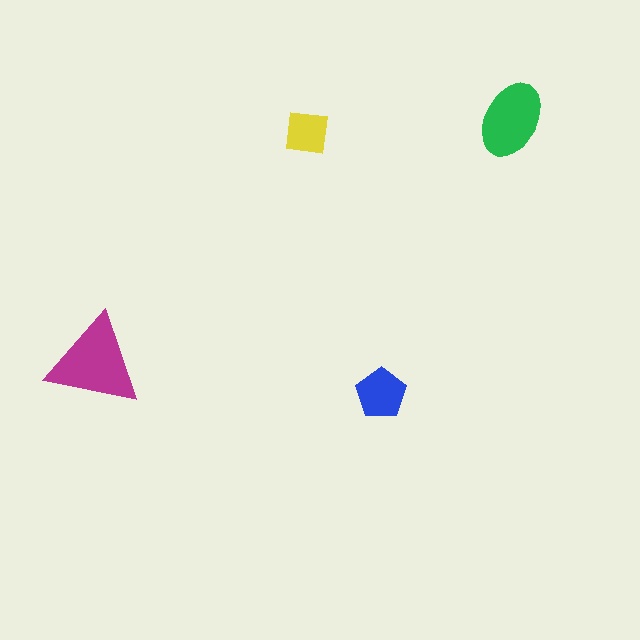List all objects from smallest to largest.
The yellow square, the blue pentagon, the green ellipse, the magenta triangle.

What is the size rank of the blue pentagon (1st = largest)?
3rd.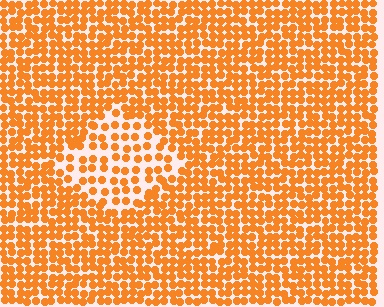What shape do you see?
I see a diamond.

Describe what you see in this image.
The image contains small orange elements arranged at two different densities. A diamond-shaped region is visible where the elements are less densely packed than the surrounding area.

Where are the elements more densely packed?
The elements are more densely packed outside the diamond boundary.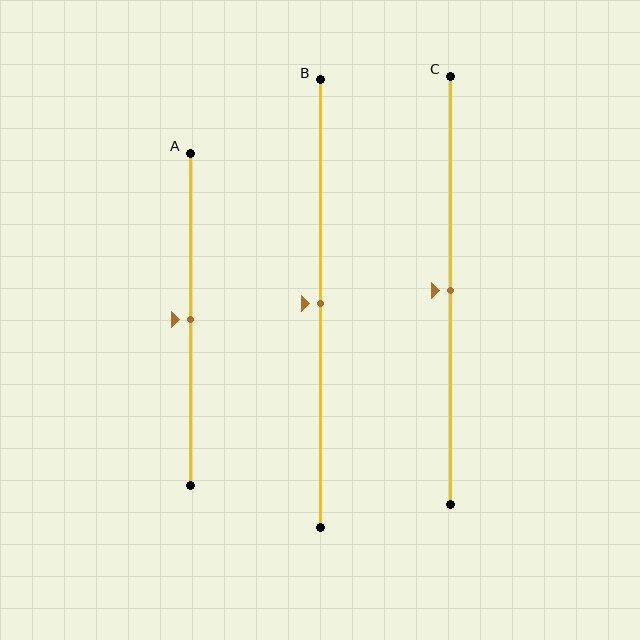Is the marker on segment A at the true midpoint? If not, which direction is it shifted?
Yes, the marker on segment A is at the true midpoint.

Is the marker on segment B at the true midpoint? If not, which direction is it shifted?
Yes, the marker on segment B is at the true midpoint.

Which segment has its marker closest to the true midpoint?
Segment A has its marker closest to the true midpoint.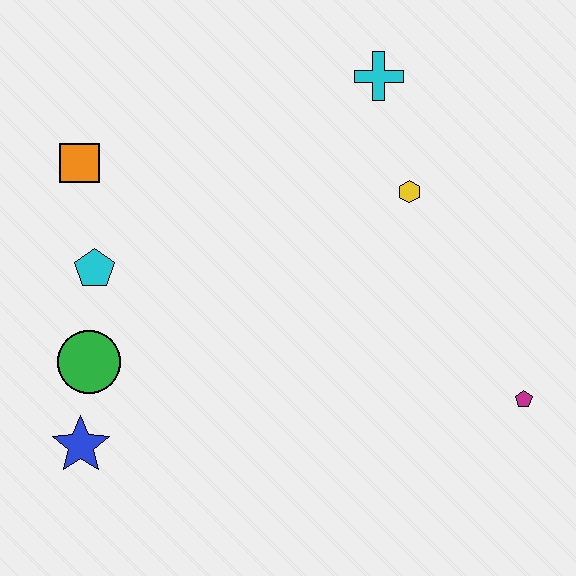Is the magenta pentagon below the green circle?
Yes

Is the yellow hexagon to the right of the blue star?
Yes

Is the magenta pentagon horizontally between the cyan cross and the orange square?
No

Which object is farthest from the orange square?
The magenta pentagon is farthest from the orange square.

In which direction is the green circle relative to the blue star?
The green circle is above the blue star.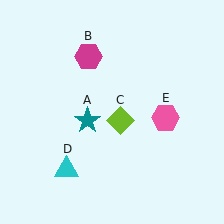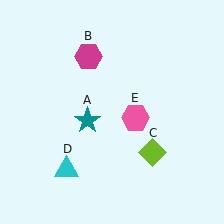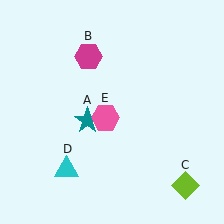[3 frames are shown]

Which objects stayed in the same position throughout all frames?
Teal star (object A) and magenta hexagon (object B) and cyan triangle (object D) remained stationary.